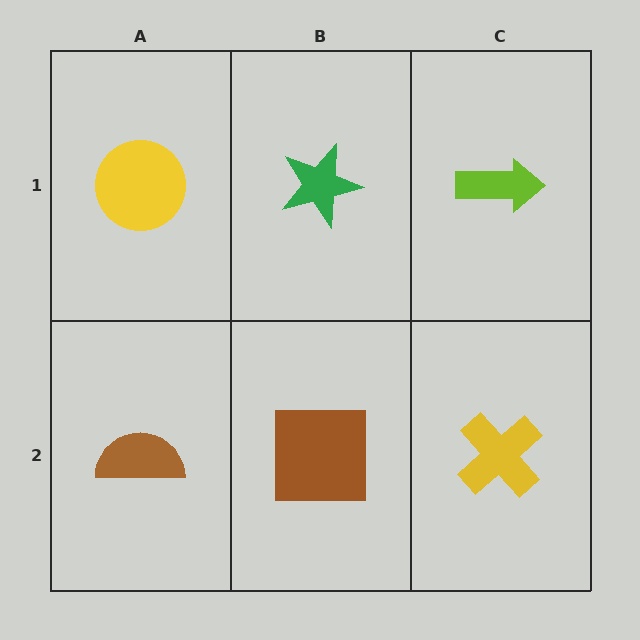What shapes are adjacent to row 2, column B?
A green star (row 1, column B), a brown semicircle (row 2, column A), a yellow cross (row 2, column C).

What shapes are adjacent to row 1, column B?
A brown square (row 2, column B), a yellow circle (row 1, column A), a lime arrow (row 1, column C).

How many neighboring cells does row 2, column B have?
3.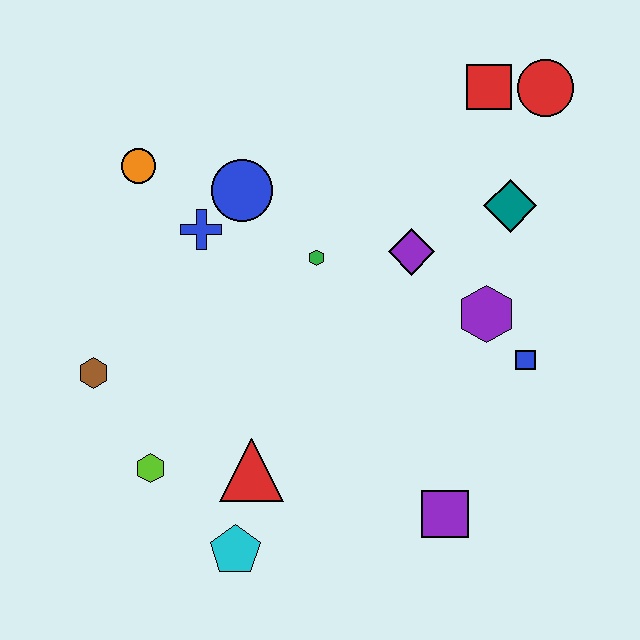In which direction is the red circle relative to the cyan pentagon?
The red circle is above the cyan pentagon.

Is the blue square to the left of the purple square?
No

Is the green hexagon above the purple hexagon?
Yes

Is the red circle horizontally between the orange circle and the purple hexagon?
No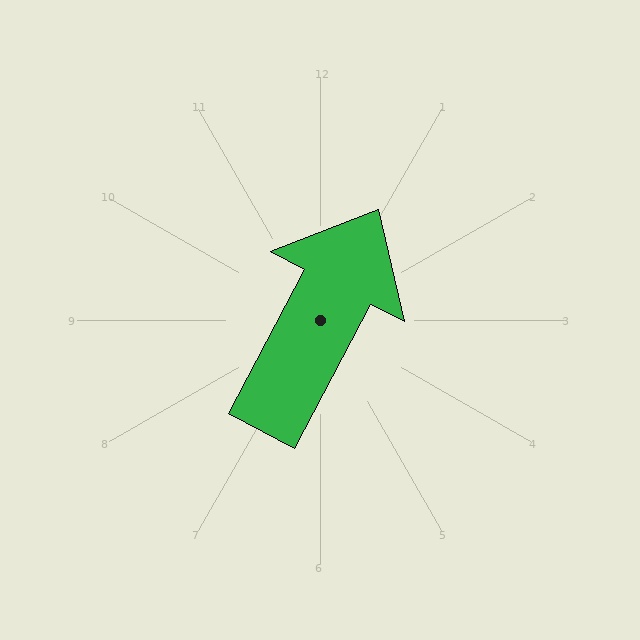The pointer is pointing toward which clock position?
Roughly 1 o'clock.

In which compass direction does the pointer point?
Northeast.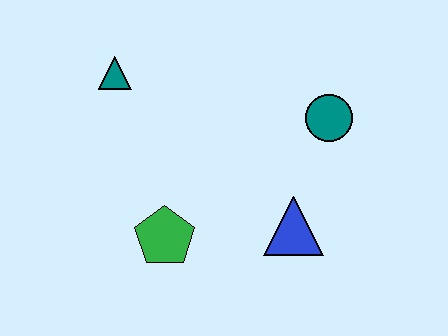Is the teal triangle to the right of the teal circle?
No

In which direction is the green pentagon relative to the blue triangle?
The green pentagon is to the left of the blue triangle.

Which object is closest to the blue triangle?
The teal circle is closest to the blue triangle.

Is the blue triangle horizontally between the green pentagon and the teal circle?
Yes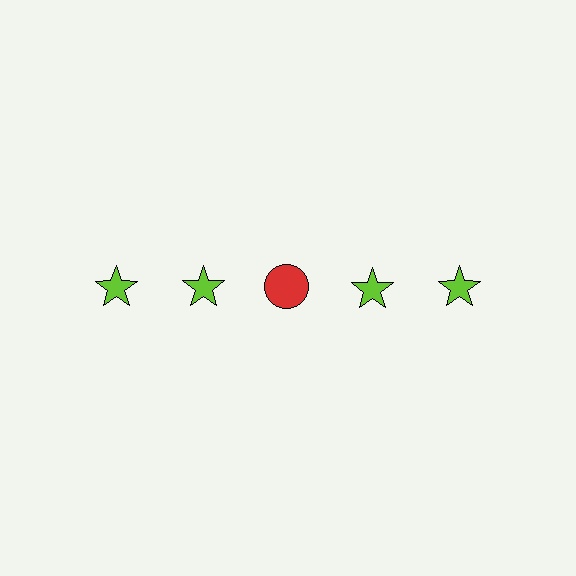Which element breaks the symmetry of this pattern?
The red circle in the top row, center column breaks the symmetry. All other shapes are lime stars.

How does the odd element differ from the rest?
It differs in both color (red instead of lime) and shape (circle instead of star).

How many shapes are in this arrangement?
There are 5 shapes arranged in a grid pattern.